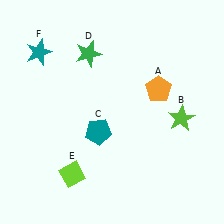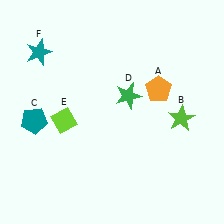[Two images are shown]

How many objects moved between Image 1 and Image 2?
3 objects moved between the two images.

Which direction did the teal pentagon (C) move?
The teal pentagon (C) moved left.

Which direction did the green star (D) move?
The green star (D) moved down.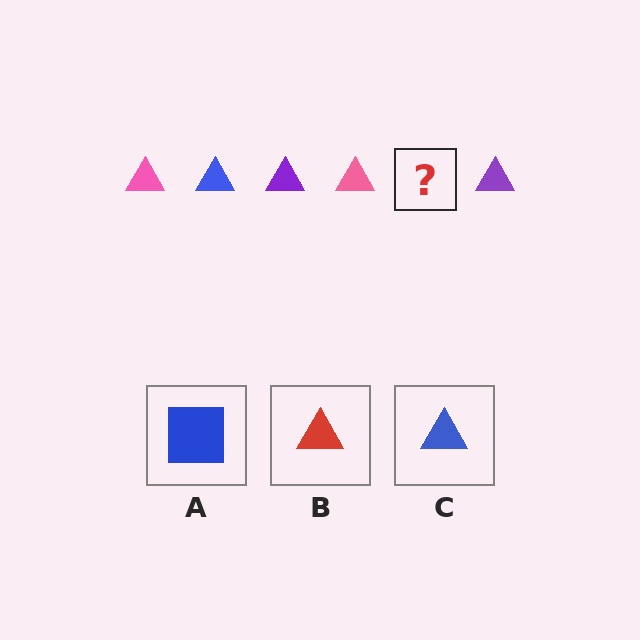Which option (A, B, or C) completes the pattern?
C.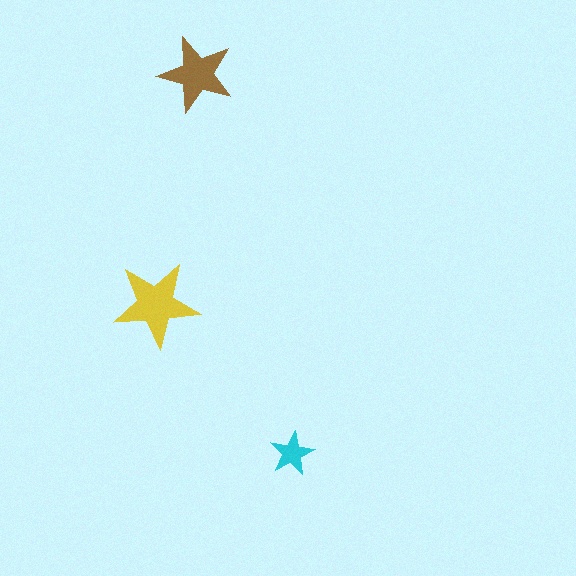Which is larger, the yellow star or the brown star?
The yellow one.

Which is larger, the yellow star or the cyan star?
The yellow one.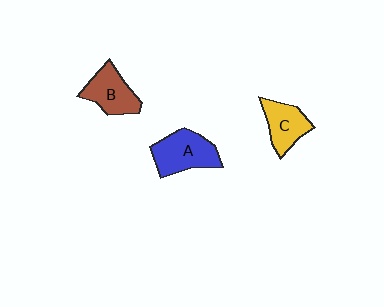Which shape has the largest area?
Shape A (blue).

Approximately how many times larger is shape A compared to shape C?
Approximately 1.3 times.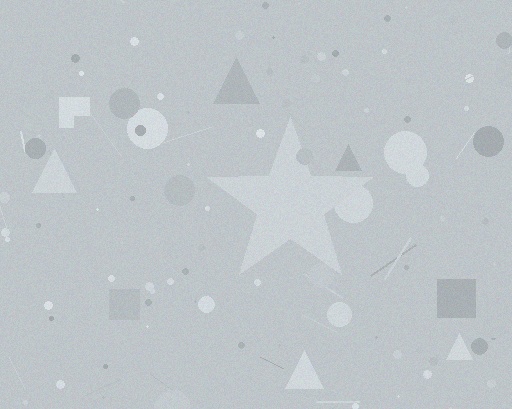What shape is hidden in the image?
A star is hidden in the image.